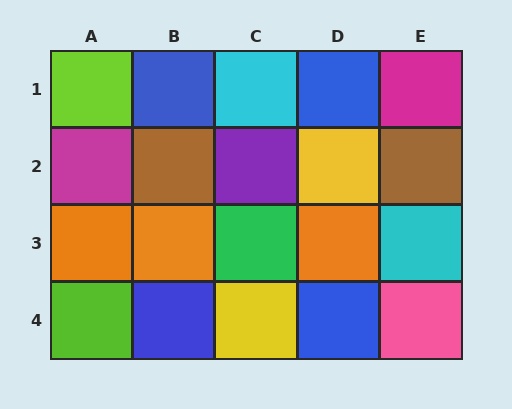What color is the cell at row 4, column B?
Blue.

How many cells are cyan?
2 cells are cyan.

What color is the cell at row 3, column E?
Cyan.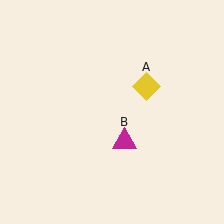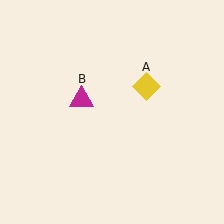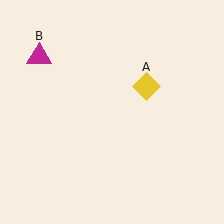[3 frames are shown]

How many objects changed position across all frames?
1 object changed position: magenta triangle (object B).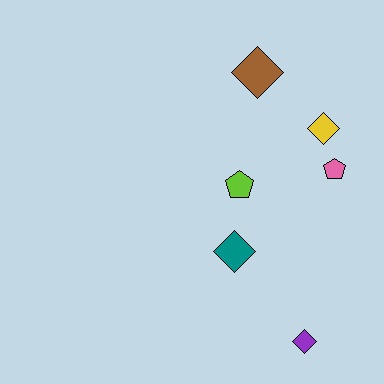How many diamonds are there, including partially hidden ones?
There are 4 diamonds.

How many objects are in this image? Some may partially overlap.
There are 6 objects.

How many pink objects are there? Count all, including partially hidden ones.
There is 1 pink object.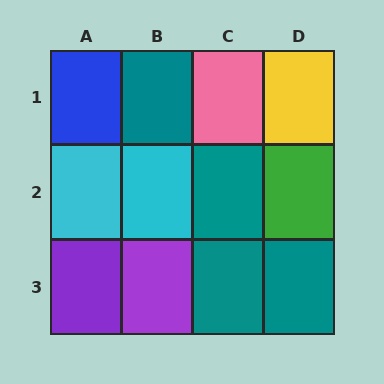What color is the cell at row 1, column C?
Pink.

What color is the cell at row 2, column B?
Cyan.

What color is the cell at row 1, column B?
Teal.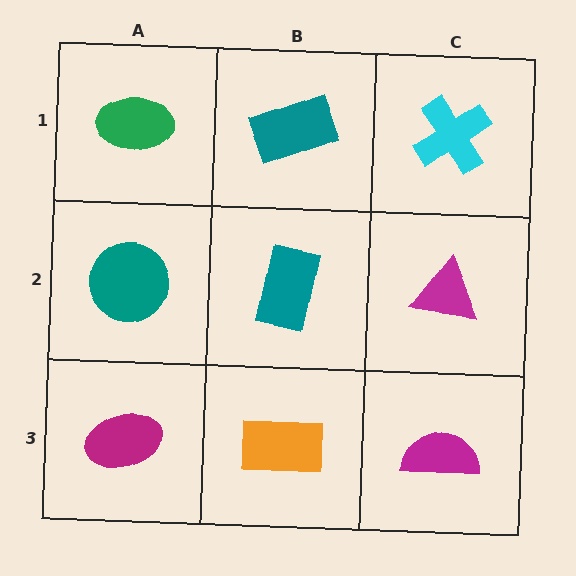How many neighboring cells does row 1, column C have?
2.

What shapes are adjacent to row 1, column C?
A magenta triangle (row 2, column C), a teal rectangle (row 1, column B).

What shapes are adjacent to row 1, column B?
A teal rectangle (row 2, column B), a green ellipse (row 1, column A), a cyan cross (row 1, column C).